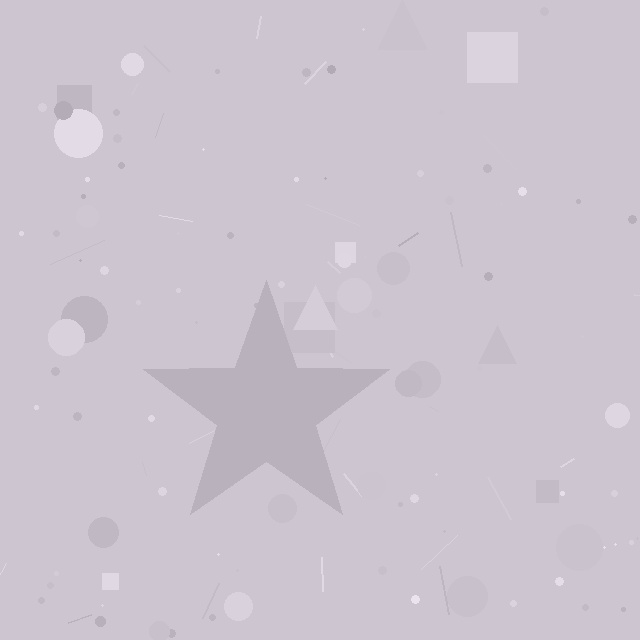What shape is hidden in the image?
A star is hidden in the image.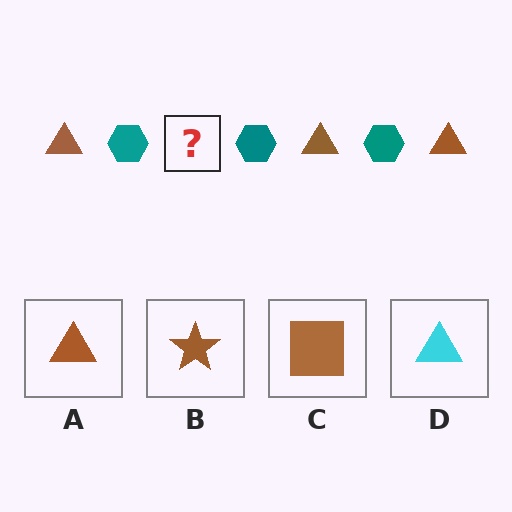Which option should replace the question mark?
Option A.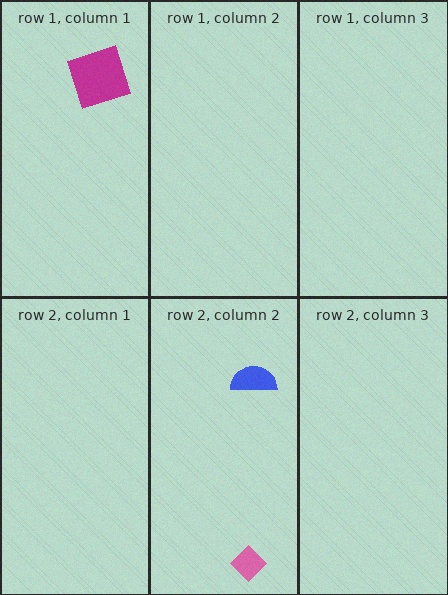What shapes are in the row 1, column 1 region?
The magenta square.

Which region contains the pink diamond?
The row 2, column 2 region.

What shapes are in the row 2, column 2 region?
The blue semicircle, the pink diamond.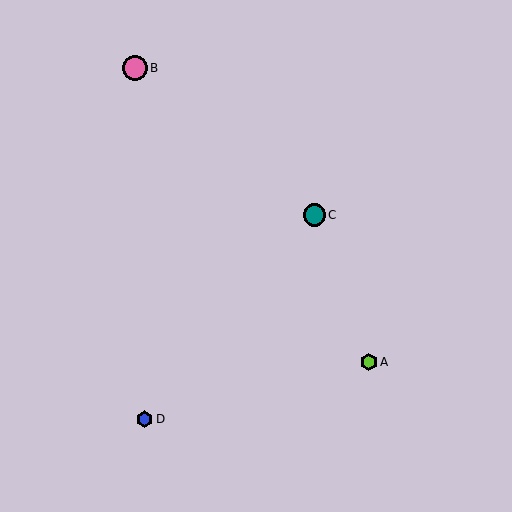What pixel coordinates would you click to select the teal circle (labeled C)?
Click at (314, 215) to select the teal circle C.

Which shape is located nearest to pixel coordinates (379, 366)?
The lime hexagon (labeled A) at (369, 362) is nearest to that location.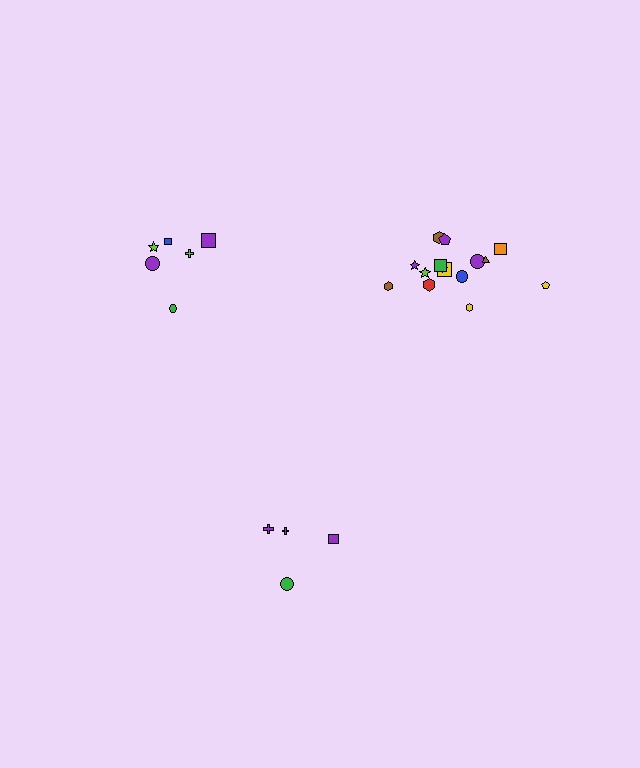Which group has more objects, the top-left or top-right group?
The top-right group.